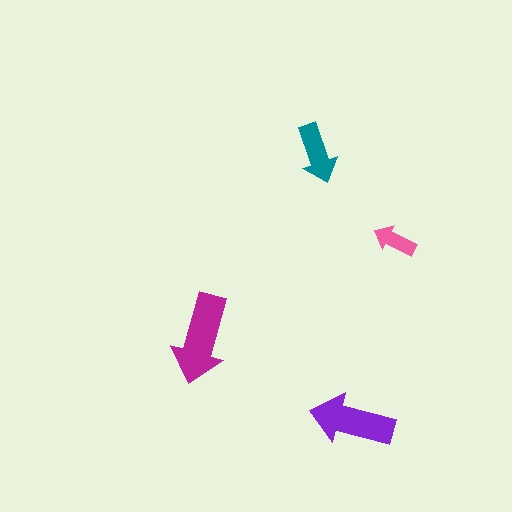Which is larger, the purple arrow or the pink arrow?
The purple one.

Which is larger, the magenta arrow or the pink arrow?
The magenta one.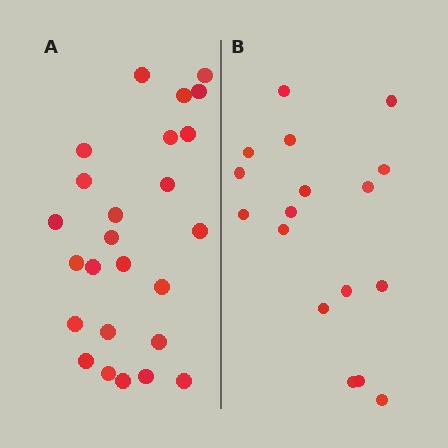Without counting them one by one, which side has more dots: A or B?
Region A (the left region) has more dots.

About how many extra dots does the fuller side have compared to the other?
Region A has roughly 8 or so more dots than region B.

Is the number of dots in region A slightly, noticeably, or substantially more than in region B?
Region A has substantially more. The ratio is roughly 1.5 to 1.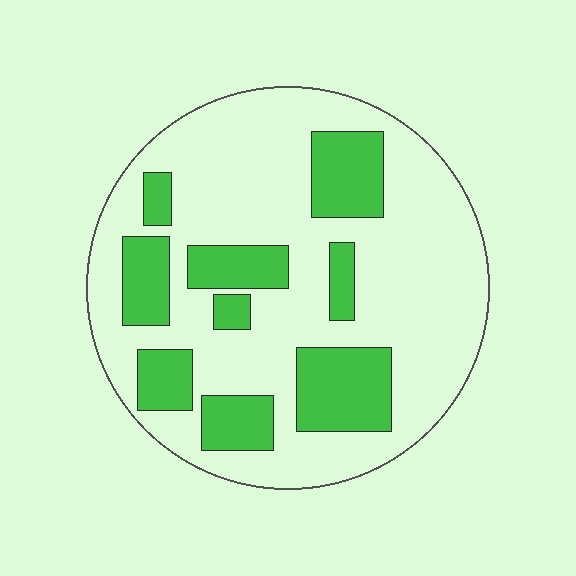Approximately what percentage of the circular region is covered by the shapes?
Approximately 30%.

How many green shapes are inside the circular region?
9.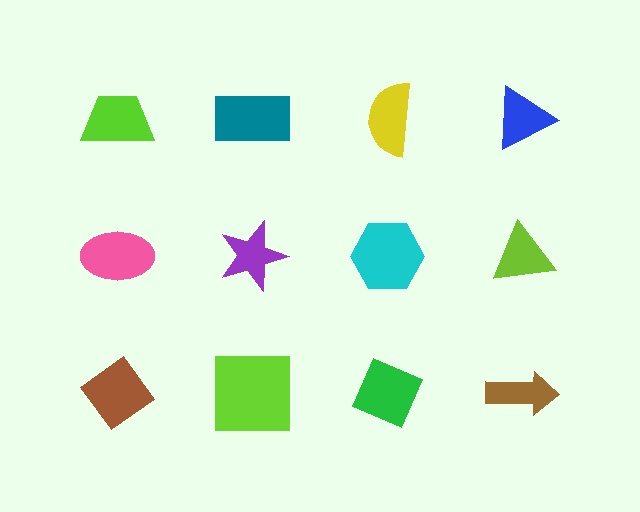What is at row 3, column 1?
A brown diamond.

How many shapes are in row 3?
4 shapes.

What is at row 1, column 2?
A teal rectangle.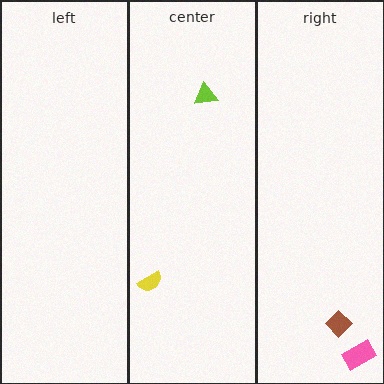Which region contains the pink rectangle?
The right region.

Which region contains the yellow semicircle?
The center region.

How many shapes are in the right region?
2.